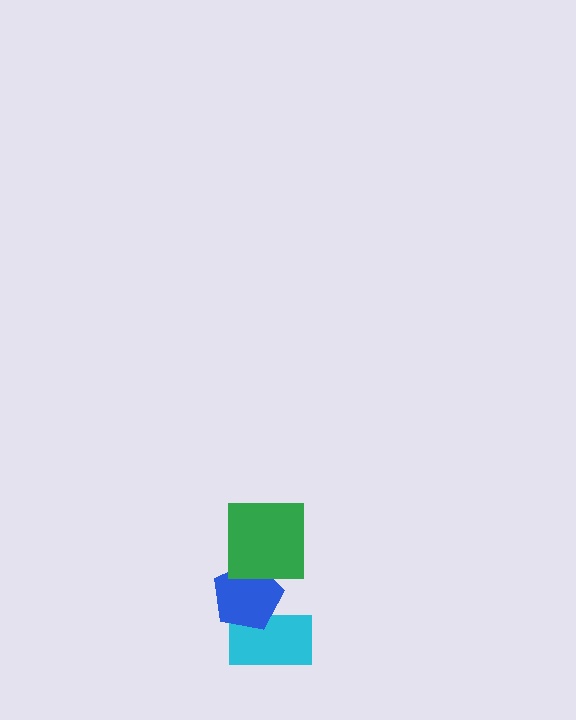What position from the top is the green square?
The green square is 1st from the top.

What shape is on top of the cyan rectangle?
The blue pentagon is on top of the cyan rectangle.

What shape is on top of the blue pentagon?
The green square is on top of the blue pentagon.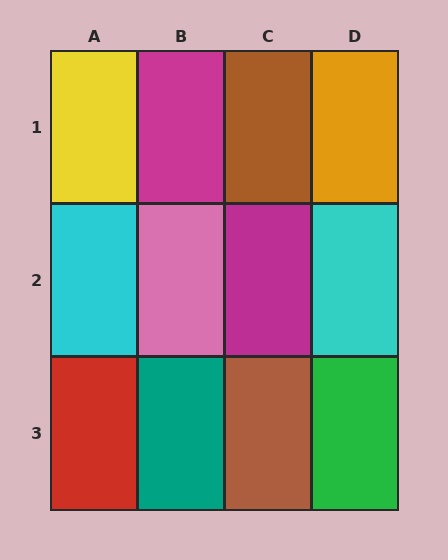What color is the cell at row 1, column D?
Orange.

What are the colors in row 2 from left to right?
Cyan, pink, magenta, cyan.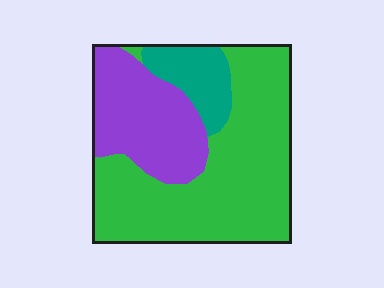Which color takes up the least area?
Teal, at roughly 10%.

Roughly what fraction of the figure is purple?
Purple covers 28% of the figure.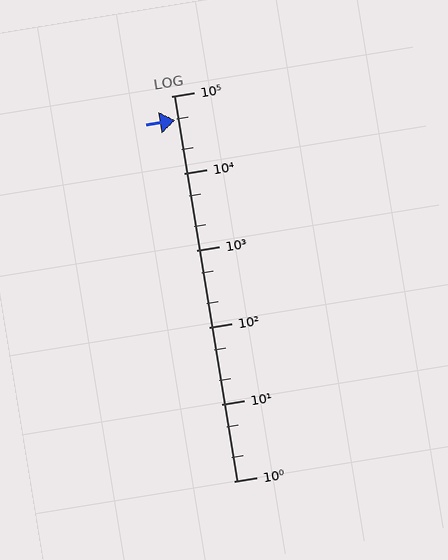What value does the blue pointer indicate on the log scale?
The pointer indicates approximately 49000.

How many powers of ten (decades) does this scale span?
The scale spans 5 decades, from 1 to 100000.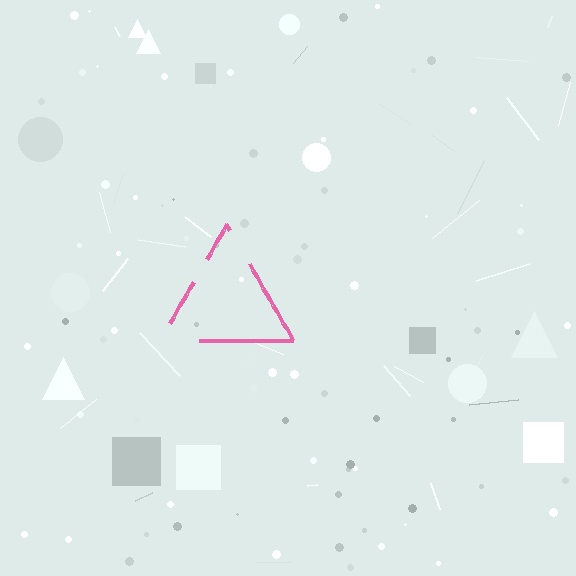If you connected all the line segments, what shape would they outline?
They would outline a triangle.